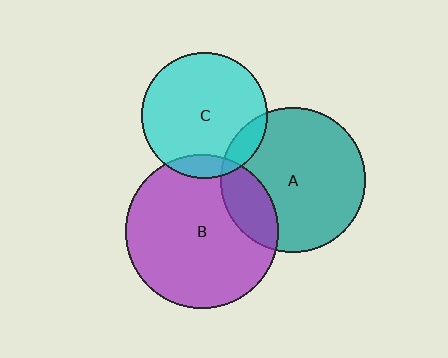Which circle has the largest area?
Circle B (purple).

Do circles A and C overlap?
Yes.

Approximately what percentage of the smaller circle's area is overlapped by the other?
Approximately 10%.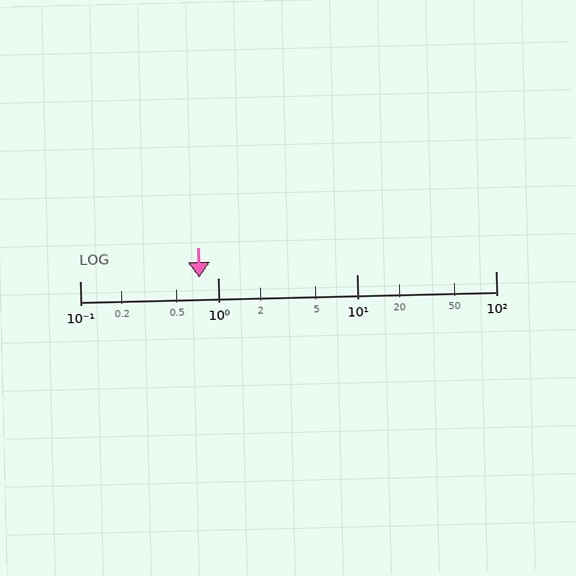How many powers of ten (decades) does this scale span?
The scale spans 3 decades, from 0.1 to 100.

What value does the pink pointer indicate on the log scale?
The pointer indicates approximately 0.73.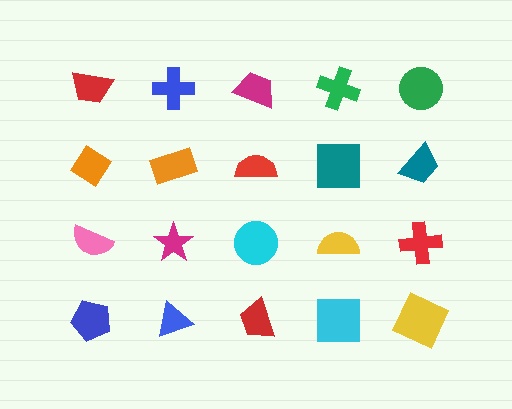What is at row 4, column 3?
A red trapezoid.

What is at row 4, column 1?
A blue pentagon.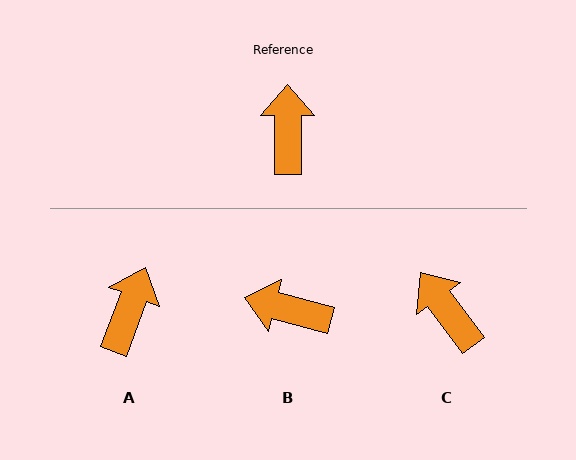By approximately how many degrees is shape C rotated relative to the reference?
Approximately 36 degrees counter-clockwise.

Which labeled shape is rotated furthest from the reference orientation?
B, about 75 degrees away.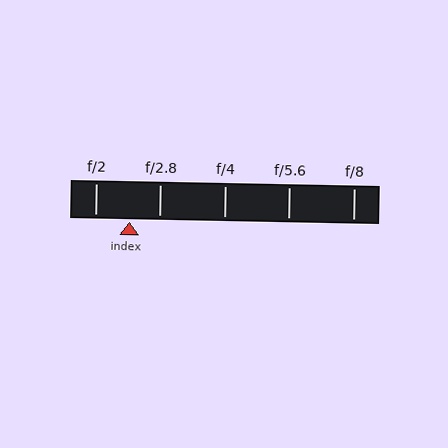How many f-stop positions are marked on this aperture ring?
There are 5 f-stop positions marked.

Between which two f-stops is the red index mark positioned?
The index mark is between f/2 and f/2.8.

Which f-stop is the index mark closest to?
The index mark is closest to f/2.8.